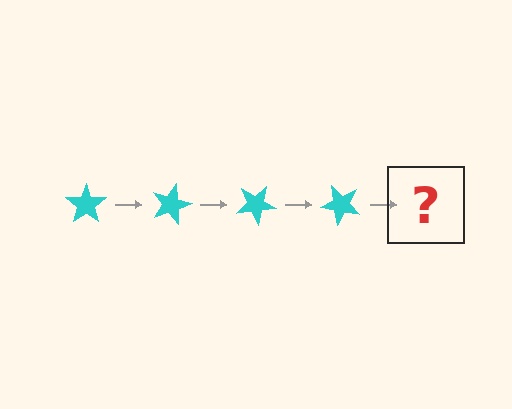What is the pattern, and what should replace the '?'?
The pattern is that the star rotates 15 degrees each step. The '?' should be a cyan star rotated 60 degrees.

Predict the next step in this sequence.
The next step is a cyan star rotated 60 degrees.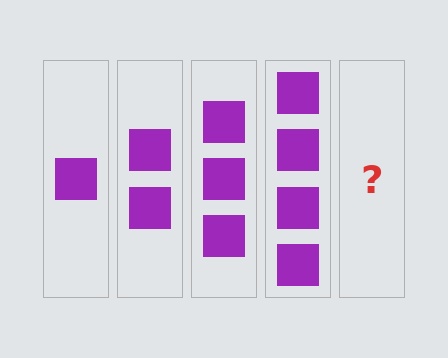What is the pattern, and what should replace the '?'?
The pattern is that each step adds one more square. The '?' should be 5 squares.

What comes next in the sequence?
The next element should be 5 squares.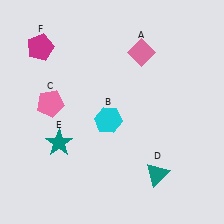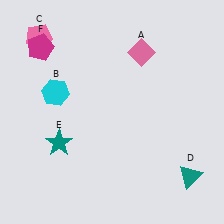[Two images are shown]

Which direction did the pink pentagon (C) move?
The pink pentagon (C) moved up.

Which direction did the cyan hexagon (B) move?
The cyan hexagon (B) moved left.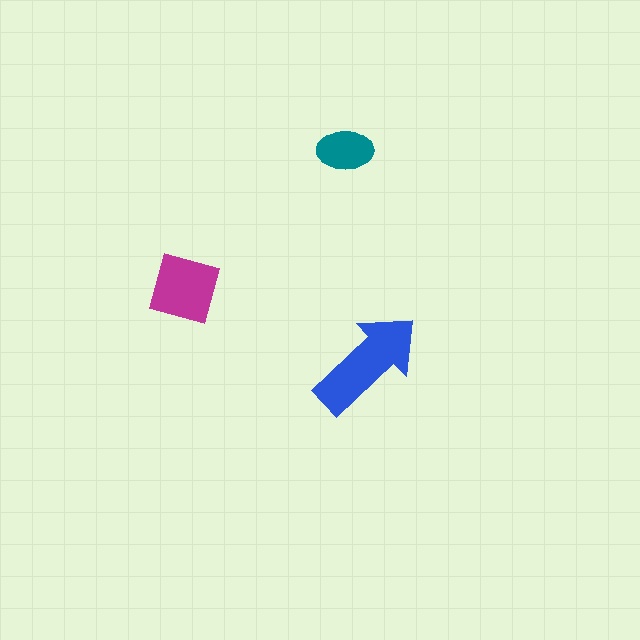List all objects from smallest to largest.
The teal ellipse, the magenta square, the blue arrow.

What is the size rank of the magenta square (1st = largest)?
2nd.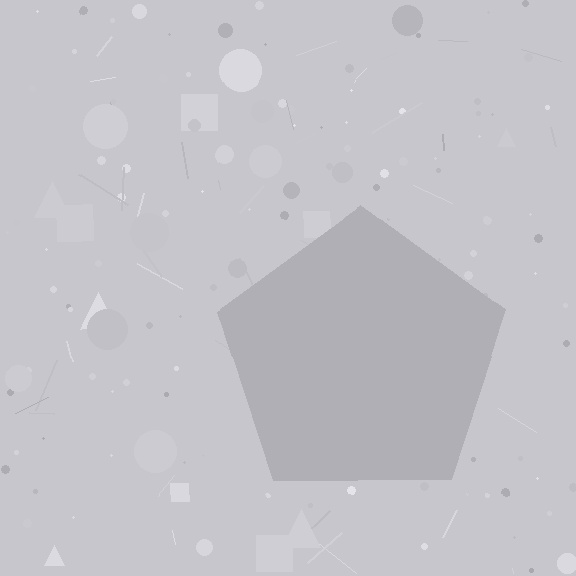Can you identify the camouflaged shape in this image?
The camouflaged shape is a pentagon.